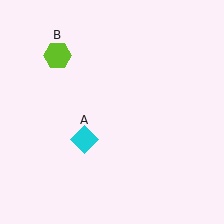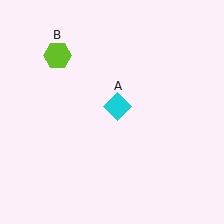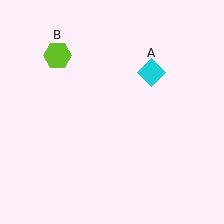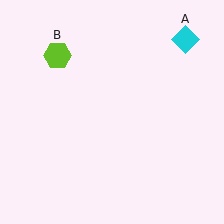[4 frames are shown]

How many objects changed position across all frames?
1 object changed position: cyan diamond (object A).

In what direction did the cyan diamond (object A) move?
The cyan diamond (object A) moved up and to the right.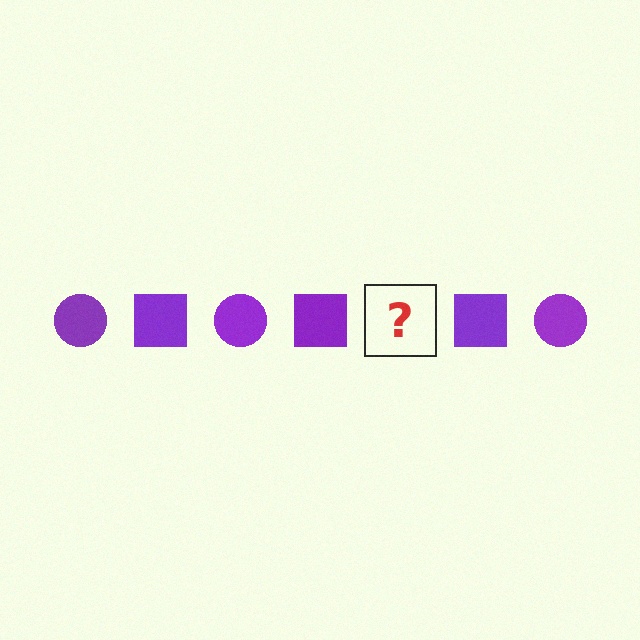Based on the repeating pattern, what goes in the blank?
The blank should be a purple circle.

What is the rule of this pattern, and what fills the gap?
The rule is that the pattern cycles through circle, square shapes in purple. The gap should be filled with a purple circle.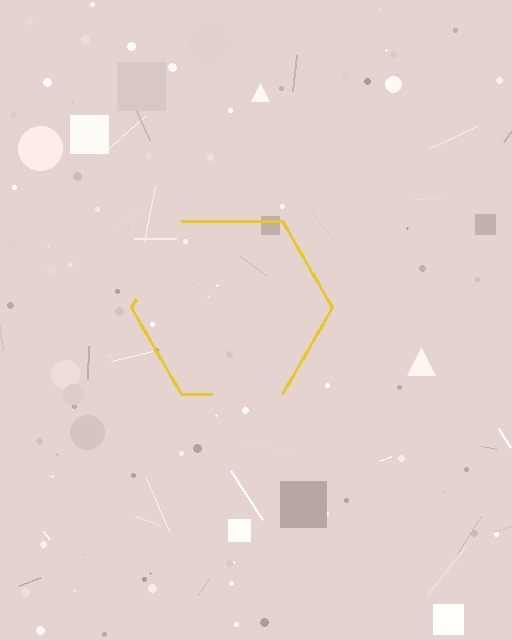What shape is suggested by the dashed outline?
The dashed outline suggests a hexagon.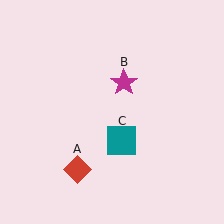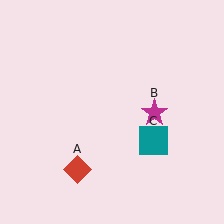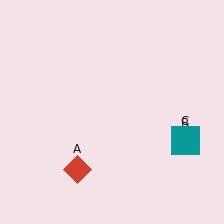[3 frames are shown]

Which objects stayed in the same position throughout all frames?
Red diamond (object A) remained stationary.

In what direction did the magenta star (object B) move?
The magenta star (object B) moved down and to the right.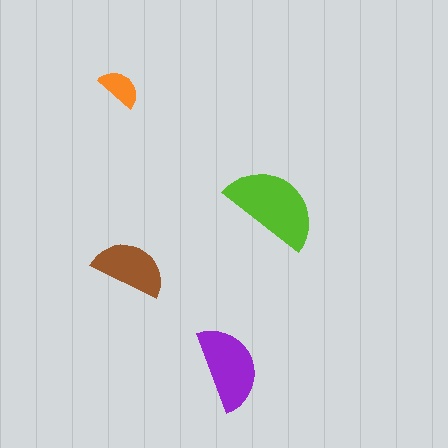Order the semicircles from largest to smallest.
the lime one, the purple one, the brown one, the orange one.